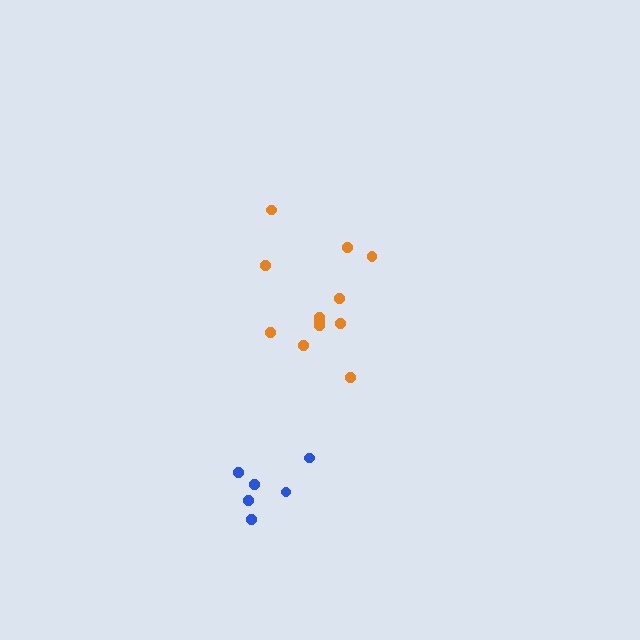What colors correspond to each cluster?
The clusters are colored: orange, blue.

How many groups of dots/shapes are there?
There are 2 groups.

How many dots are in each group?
Group 1: 12 dots, Group 2: 6 dots (18 total).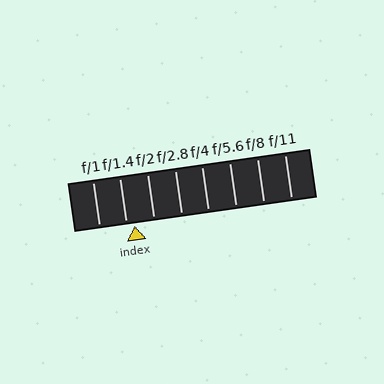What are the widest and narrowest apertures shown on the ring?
The widest aperture shown is f/1 and the narrowest is f/11.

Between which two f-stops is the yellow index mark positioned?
The index mark is between f/1.4 and f/2.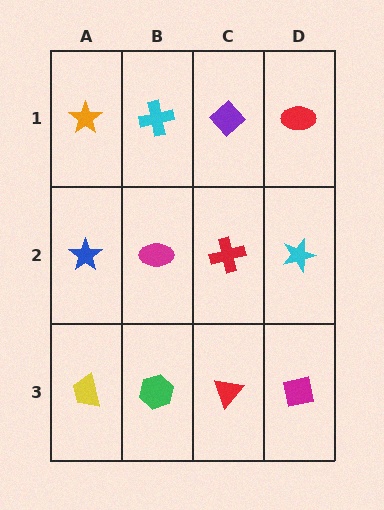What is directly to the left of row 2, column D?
A red cross.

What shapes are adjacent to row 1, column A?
A blue star (row 2, column A), a cyan cross (row 1, column B).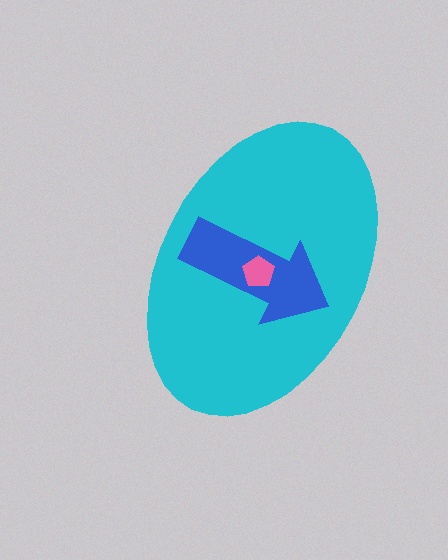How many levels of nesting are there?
3.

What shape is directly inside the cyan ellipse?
The blue arrow.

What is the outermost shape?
The cyan ellipse.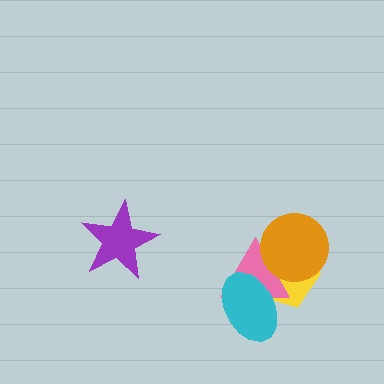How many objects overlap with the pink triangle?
3 objects overlap with the pink triangle.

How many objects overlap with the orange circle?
2 objects overlap with the orange circle.